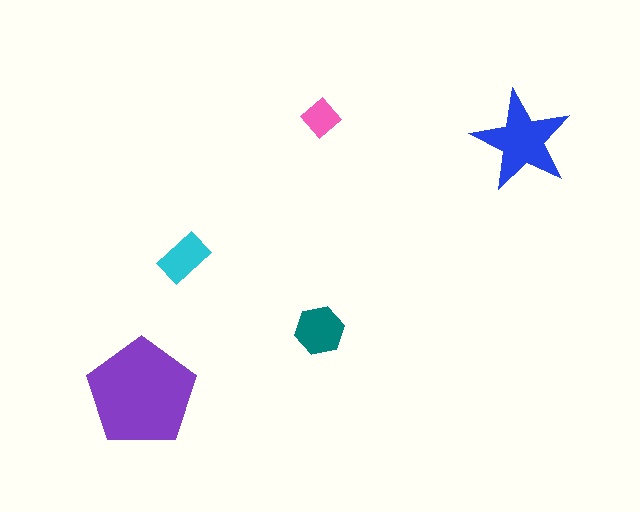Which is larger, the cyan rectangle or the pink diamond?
The cyan rectangle.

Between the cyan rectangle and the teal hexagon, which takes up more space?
The teal hexagon.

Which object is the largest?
The purple pentagon.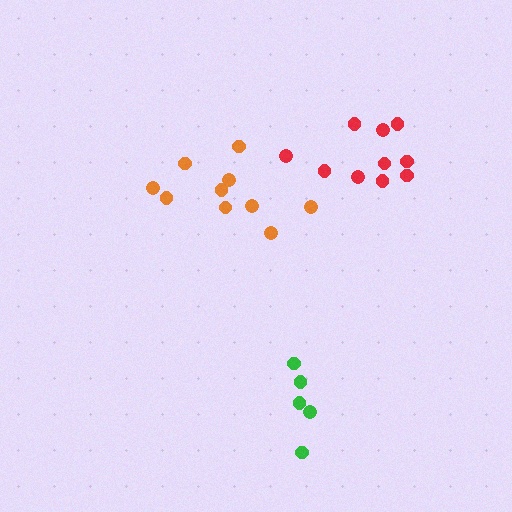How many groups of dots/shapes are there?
There are 3 groups.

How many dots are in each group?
Group 1: 10 dots, Group 2: 5 dots, Group 3: 10 dots (25 total).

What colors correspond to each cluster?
The clusters are colored: orange, green, red.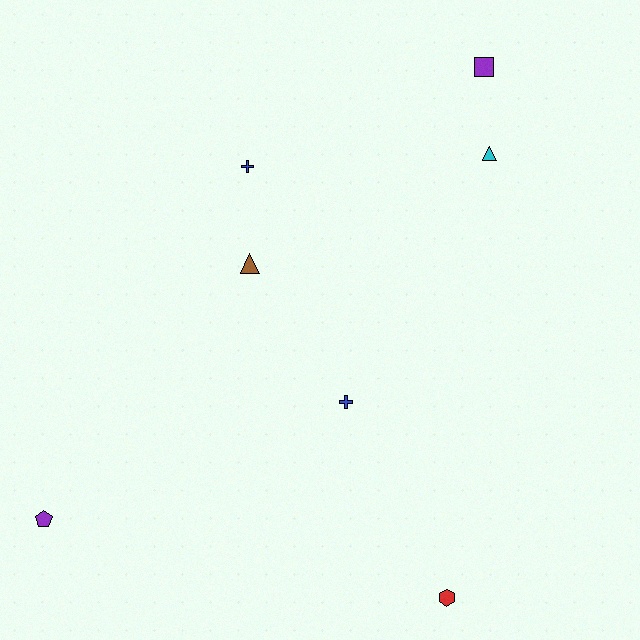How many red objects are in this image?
There is 1 red object.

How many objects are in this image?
There are 7 objects.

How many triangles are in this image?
There are 2 triangles.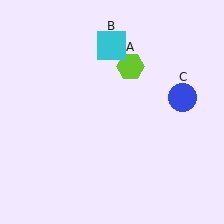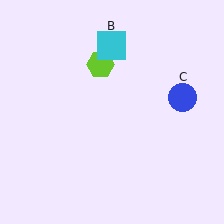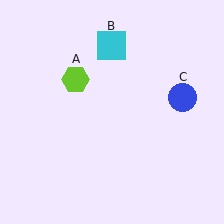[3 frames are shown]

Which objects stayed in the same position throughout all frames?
Cyan square (object B) and blue circle (object C) remained stationary.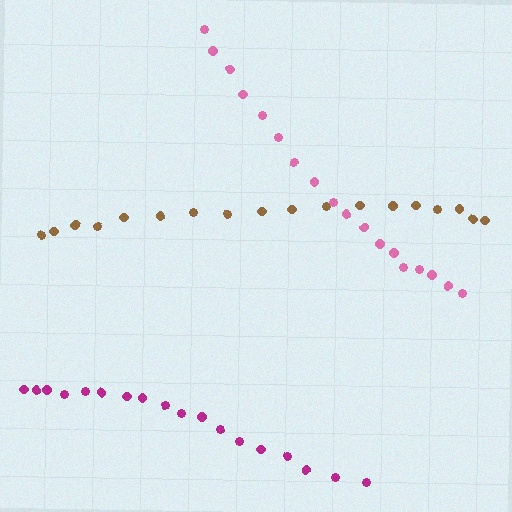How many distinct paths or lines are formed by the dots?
There are 3 distinct paths.